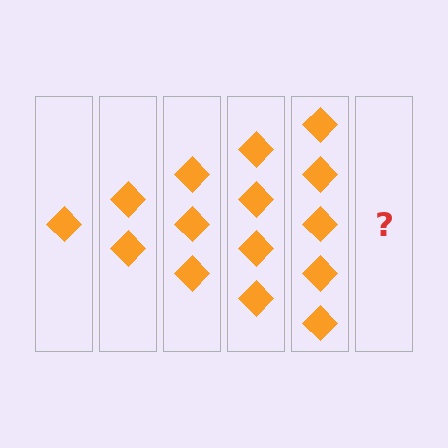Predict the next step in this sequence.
The next step is 6 diamonds.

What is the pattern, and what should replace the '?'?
The pattern is that each step adds one more diamond. The '?' should be 6 diamonds.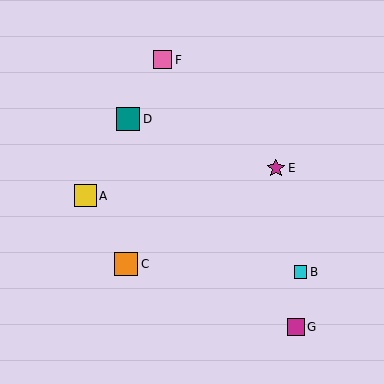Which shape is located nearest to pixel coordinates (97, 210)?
The yellow square (labeled A) at (85, 196) is nearest to that location.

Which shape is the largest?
The teal square (labeled D) is the largest.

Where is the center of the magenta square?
The center of the magenta square is at (296, 327).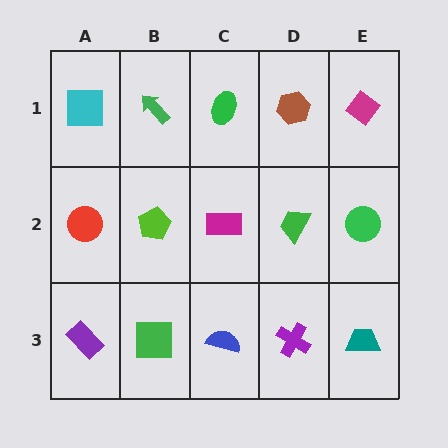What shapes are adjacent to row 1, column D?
A green trapezoid (row 2, column D), a green ellipse (row 1, column C), a magenta diamond (row 1, column E).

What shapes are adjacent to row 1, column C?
A magenta rectangle (row 2, column C), a green arrow (row 1, column B), a brown hexagon (row 1, column D).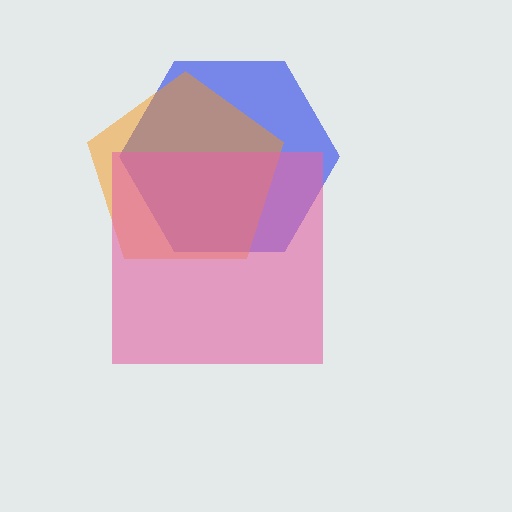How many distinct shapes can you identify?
There are 3 distinct shapes: a blue hexagon, an orange pentagon, a pink square.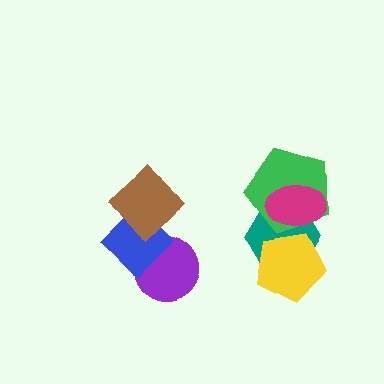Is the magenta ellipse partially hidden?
No, no other shape covers it.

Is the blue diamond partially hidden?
Yes, it is partially covered by another shape.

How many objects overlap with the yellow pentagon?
1 object overlaps with the yellow pentagon.